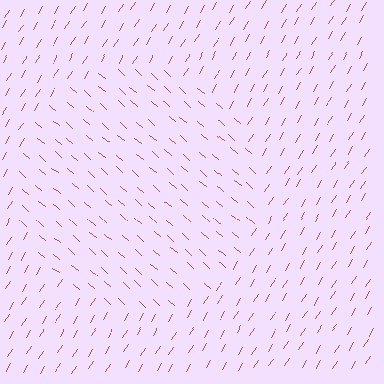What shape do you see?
I see a circle.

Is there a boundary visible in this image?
Yes, there is a texture boundary formed by a change in line orientation.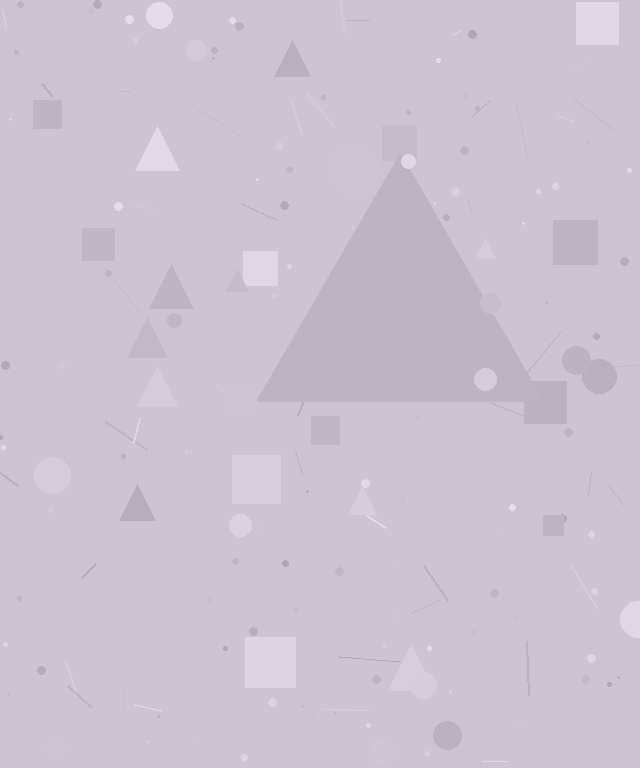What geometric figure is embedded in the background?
A triangle is embedded in the background.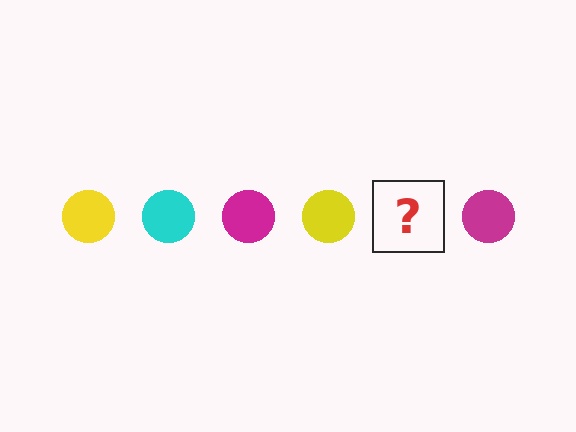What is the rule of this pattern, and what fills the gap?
The rule is that the pattern cycles through yellow, cyan, magenta circles. The gap should be filled with a cyan circle.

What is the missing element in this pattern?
The missing element is a cyan circle.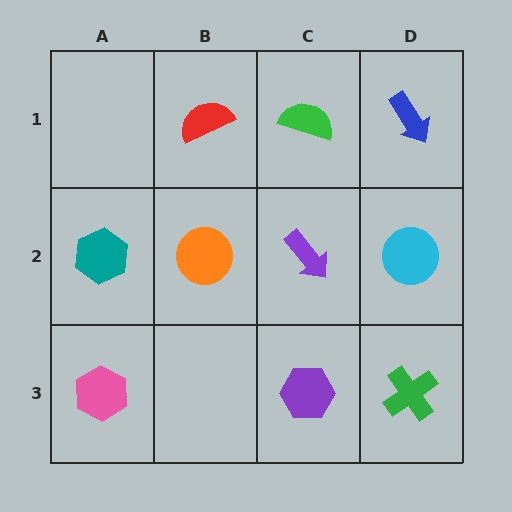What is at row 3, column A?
A pink hexagon.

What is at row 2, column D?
A cyan circle.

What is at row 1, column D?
A blue arrow.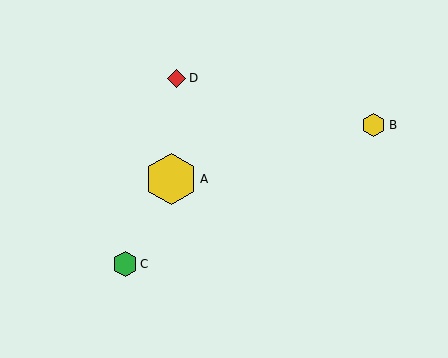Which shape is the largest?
The yellow hexagon (labeled A) is the largest.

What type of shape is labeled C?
Shape C is a green hexagon.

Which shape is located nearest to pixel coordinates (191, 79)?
The red diamond (labeled D) at (177, 78) is nearest to that location.